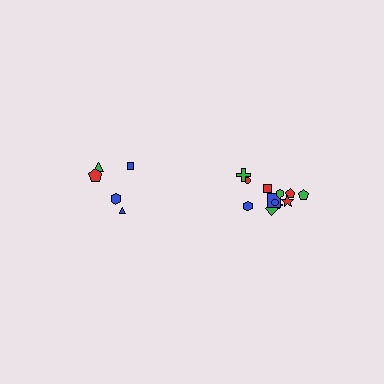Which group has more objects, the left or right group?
The right group.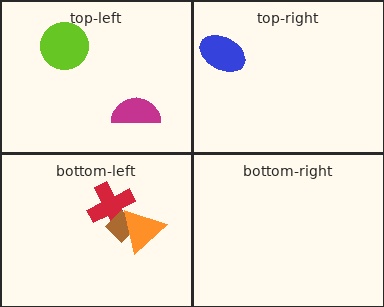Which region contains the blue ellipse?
The top-right region.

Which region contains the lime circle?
The top-left region.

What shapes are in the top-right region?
The blue ellipse.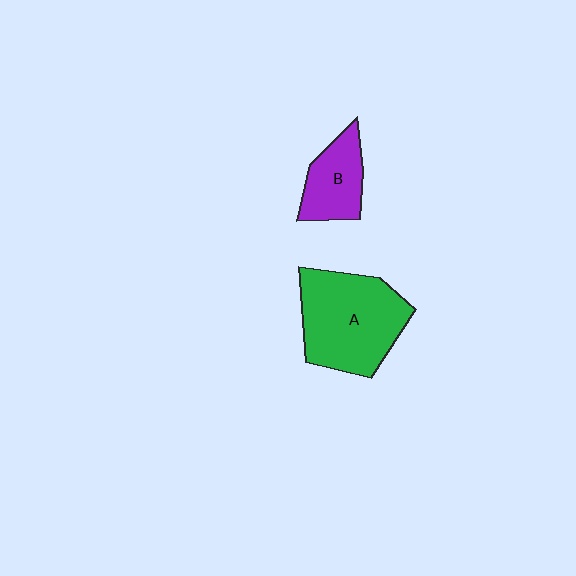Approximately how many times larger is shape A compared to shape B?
Approximately 2.0 times.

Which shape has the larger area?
Shape A (green).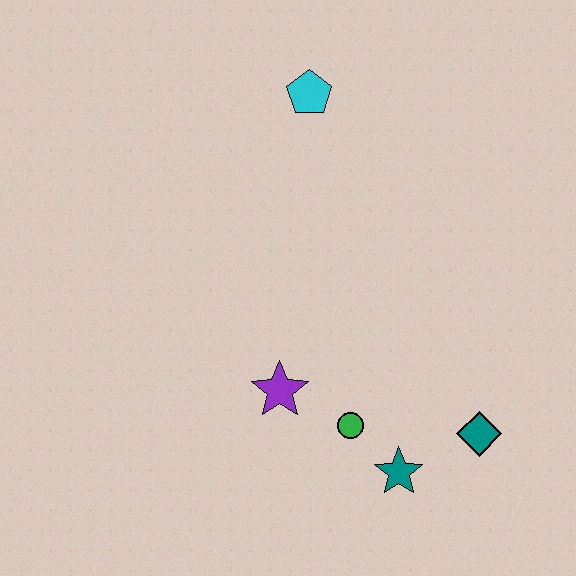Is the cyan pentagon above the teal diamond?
Yes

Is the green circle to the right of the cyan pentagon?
Yes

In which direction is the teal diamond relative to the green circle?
The teal diamond is to the right of the green circle.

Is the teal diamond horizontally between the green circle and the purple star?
No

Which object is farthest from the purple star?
The cyan pentagon is farthest from the purple star.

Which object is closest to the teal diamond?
The teal star is closest to the teal diamond.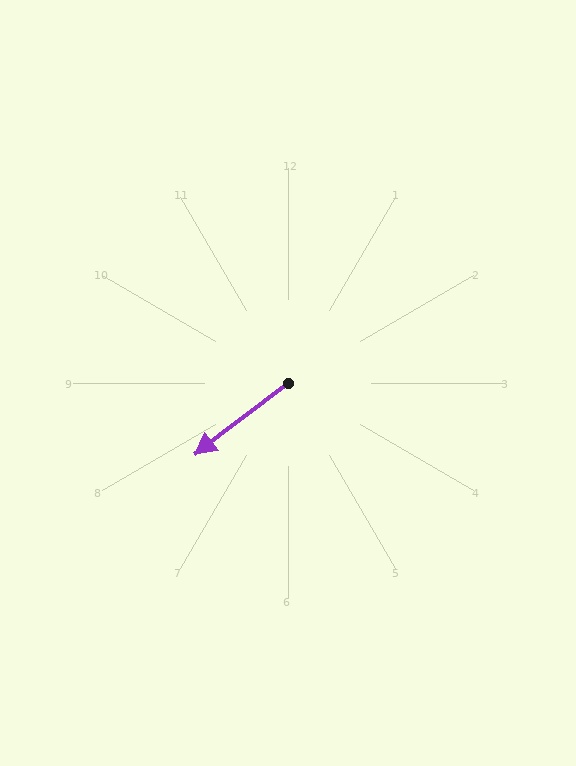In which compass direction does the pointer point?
Southwest.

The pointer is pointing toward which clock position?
Roughly 8 o'clock.